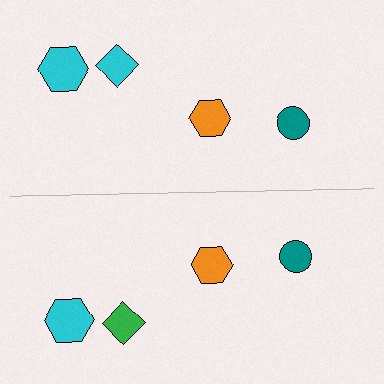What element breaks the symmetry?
The green diamond on the bottom side breaks the symmetry — its mirror counterpart is cyan.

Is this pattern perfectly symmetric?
No, the pattern is not perfectly symmetric. The green diamond on the bottom side breaks the symmetry — its mirror counterpart is cyan.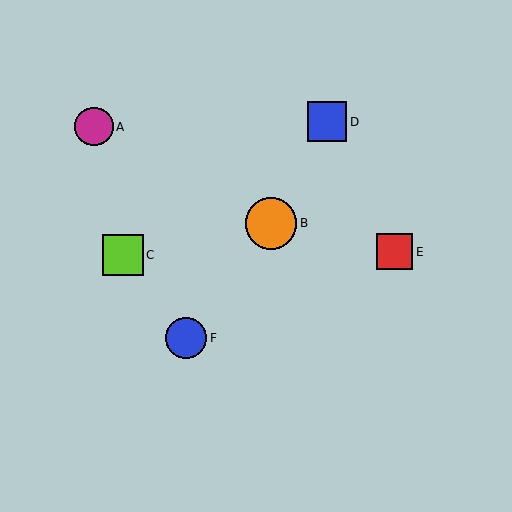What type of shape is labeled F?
Shape F is a blue circle.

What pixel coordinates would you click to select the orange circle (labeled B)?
Click at (271, 223) to select the orange circle B.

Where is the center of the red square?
The center of the red square is at (395, 252).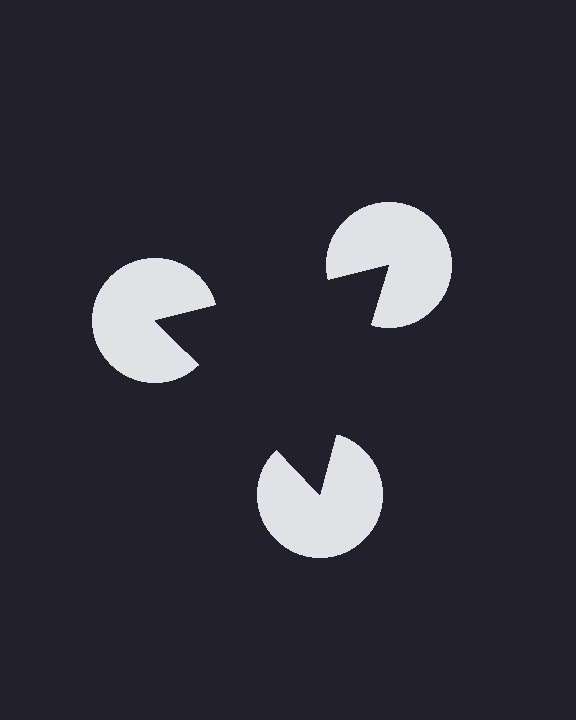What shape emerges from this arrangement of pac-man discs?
An illusory triangle — its edges are inferred from the aligned wedge cuts in the pac-man discs, not physically drawn.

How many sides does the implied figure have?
3 sides.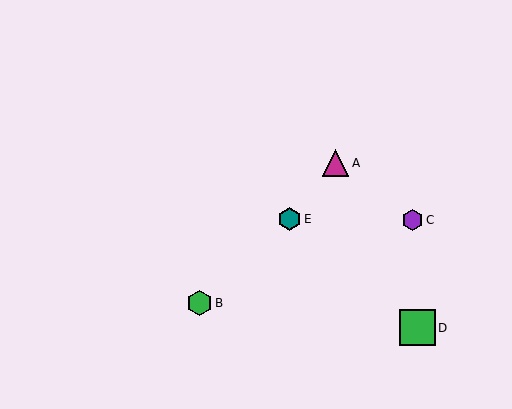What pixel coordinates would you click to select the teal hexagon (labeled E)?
Click at (290, 219) to select the teal hexagon E.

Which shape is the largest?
The green square (labeled D) is the largest.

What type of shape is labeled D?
Shape D is a green square.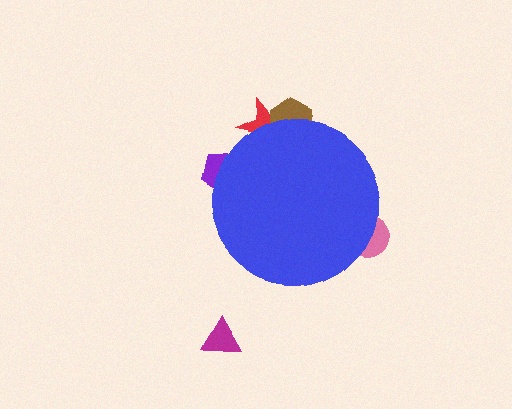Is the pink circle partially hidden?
Yes, the pink circle is partially hidden behind the blue circle.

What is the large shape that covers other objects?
A blue circle.